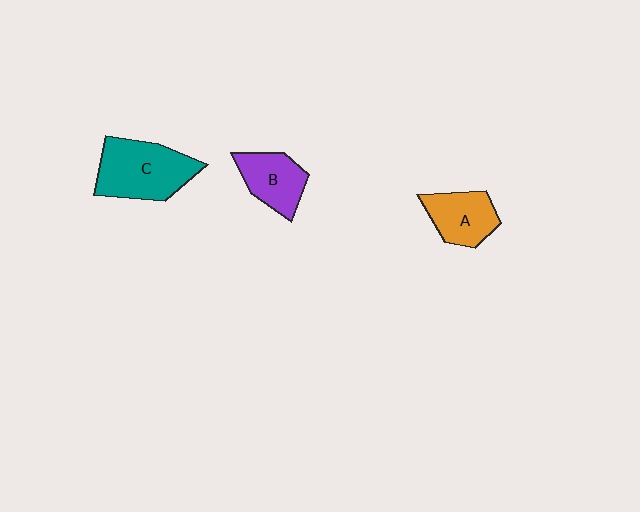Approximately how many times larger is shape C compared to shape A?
Approximately 1.5 times.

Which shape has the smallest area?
Shape B (purple).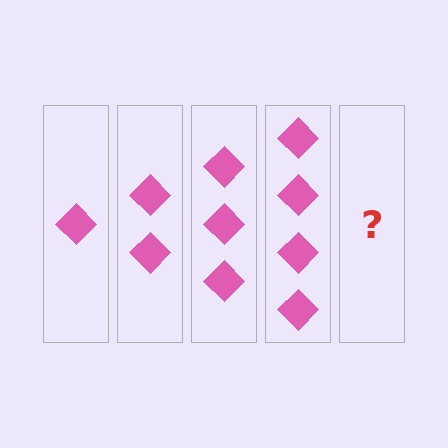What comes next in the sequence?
The next element should be 5 diamonds.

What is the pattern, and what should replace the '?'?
The pattern is that each step adds one more diamond. The '?' should be 5 diamonds.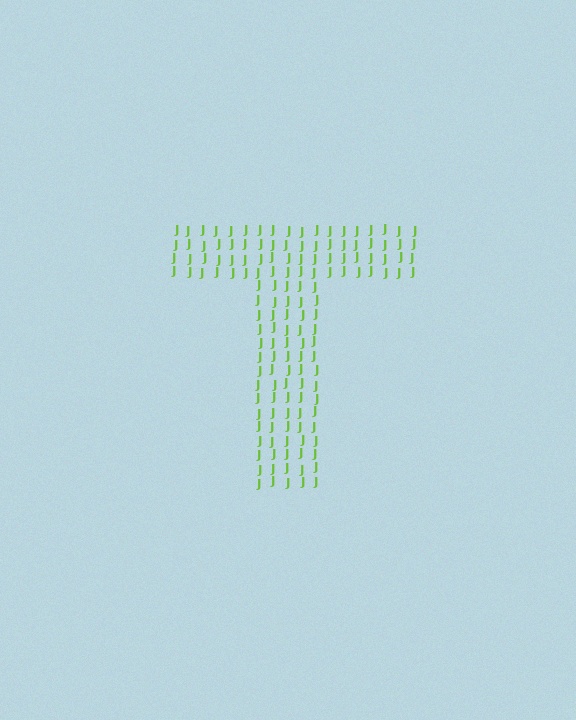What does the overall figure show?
The overall figure shows the letter T.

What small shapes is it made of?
It is made of small letter J's.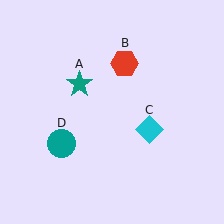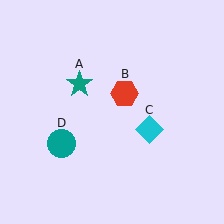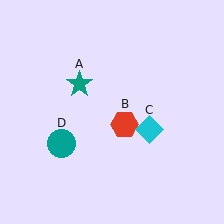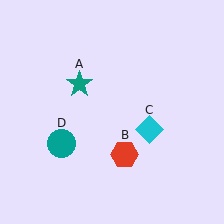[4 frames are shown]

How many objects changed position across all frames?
1 object changed position: red hexagon (object B).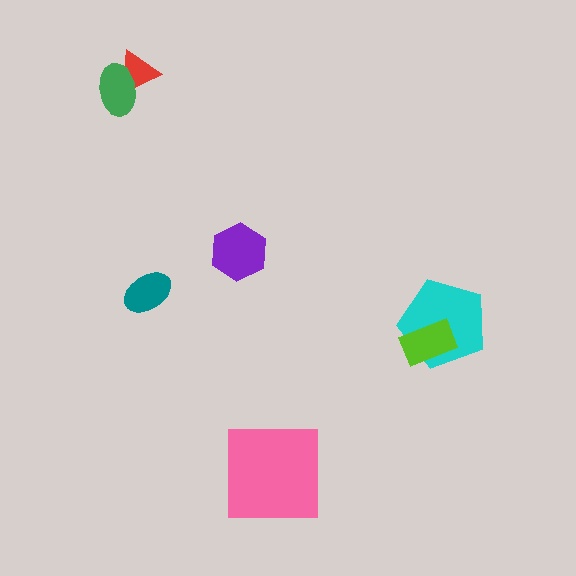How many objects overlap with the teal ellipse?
0 objects overlap with the teal ellipse.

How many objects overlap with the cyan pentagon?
1 object overlaps with the cyan pentagon.